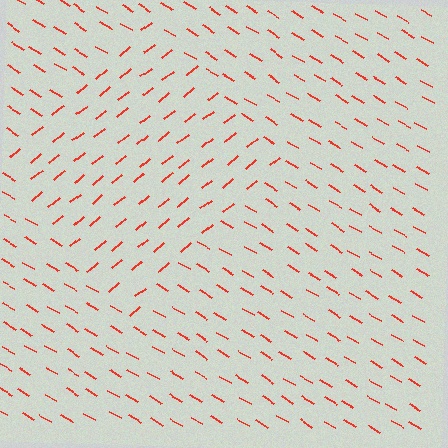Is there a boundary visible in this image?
Yes, there is a texture boundary formed by a change in line orientation.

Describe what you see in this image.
The image is filled with small red line segments. A diamond region in the image has lines oriented differently from the surrounding lines, creating a visible texture boundary.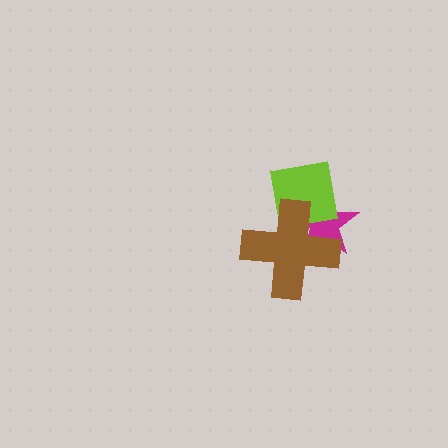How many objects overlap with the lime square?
2 objects overlap with the lime square.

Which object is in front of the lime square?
The brown cross is in front of the lime square.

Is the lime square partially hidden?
Yes, it is partially covered by another shape.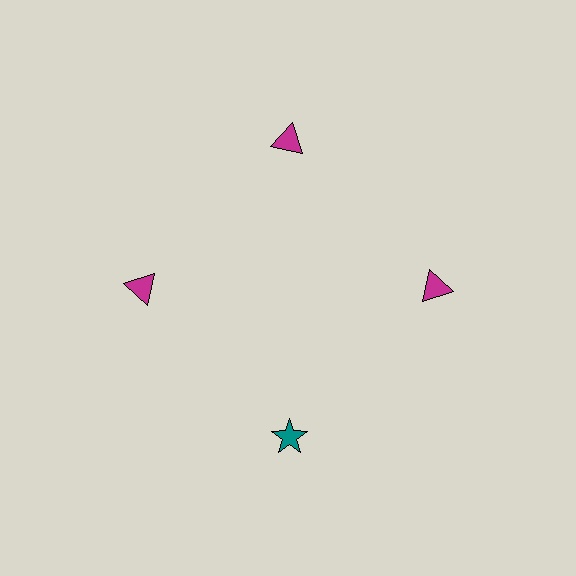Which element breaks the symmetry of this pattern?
The teal star at roughly the 6 o'clock position breaks the symmetry. All other shapes are magenta triangles.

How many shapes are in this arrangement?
There are 4 shapes arranged in a ring pattern.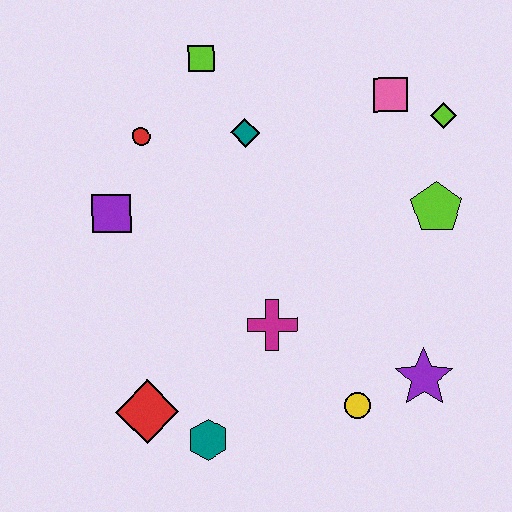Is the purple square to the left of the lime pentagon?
Yes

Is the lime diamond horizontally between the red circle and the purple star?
No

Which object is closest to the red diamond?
The teal hexagon is closest to the red diamond.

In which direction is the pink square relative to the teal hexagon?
The pink square is above the teal hexagon.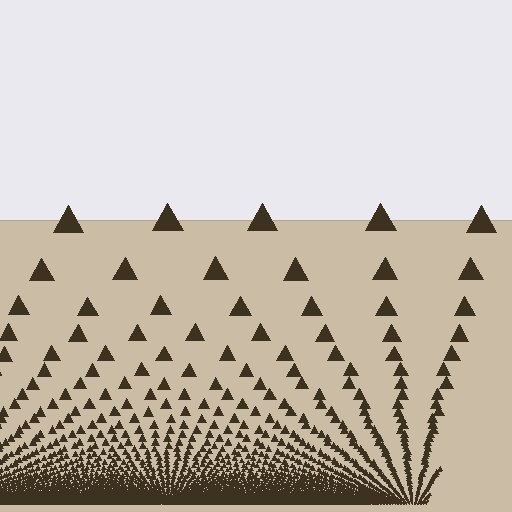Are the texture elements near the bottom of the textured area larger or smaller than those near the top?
Smaller. The gradient is inverted — elements near the bottom are smaller and denser.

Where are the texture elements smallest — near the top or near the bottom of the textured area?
Near the bottom.